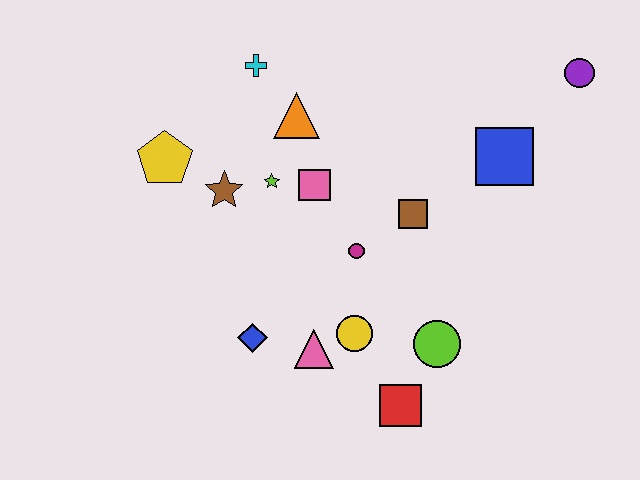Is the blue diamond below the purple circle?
Yes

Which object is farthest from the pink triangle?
The purple circle is farthest from the pink triangle.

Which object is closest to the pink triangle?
The yellow circle is closest to the pink triangle.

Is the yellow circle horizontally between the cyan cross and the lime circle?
Yes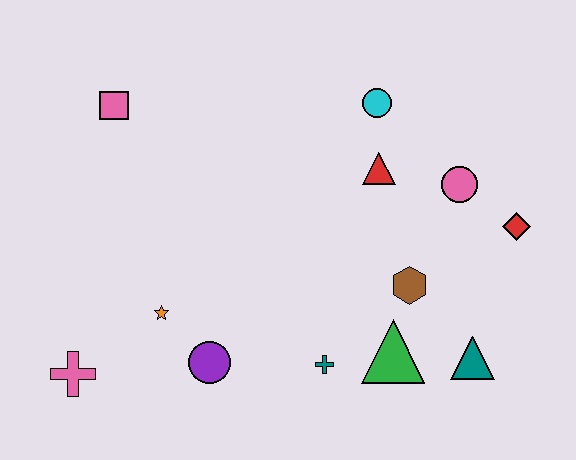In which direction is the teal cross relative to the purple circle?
The teal cross is to the right of the purple circle.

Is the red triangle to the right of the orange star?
Yes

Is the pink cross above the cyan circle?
No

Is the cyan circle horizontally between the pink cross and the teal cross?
No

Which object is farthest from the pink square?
The teal triangle is farthest from the pink square.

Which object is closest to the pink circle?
The red diamond is closest to the pink circle.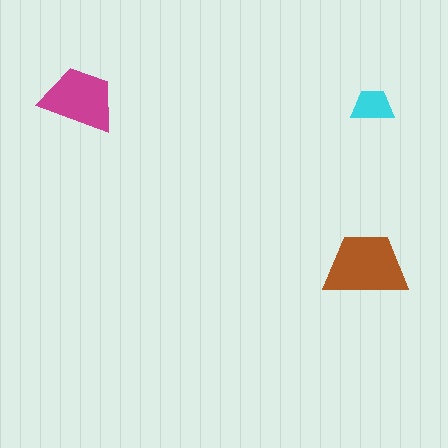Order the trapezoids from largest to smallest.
the brown one, the magenta one, the cyan one.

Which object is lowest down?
The brown trapezoid is bottommost.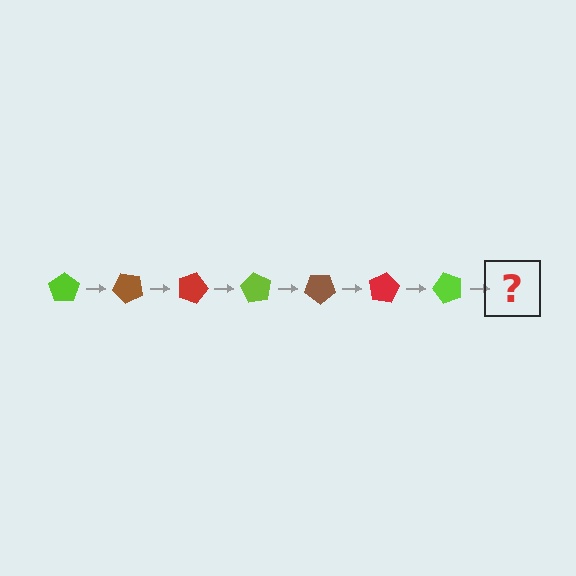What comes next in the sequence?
The next element should be a brown pentagon, rotated 315 degrees from the start.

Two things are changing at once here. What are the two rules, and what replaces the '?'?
The two rules are that it rotates 45 degrees each step and the color cycles through lime, brown, and red. The '?' should be a brown pentagon, rotated 315 degrees from the start.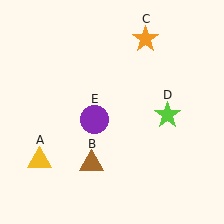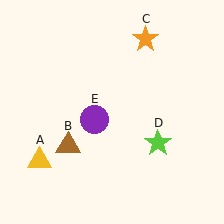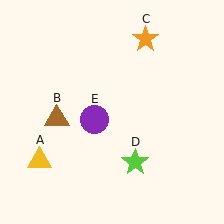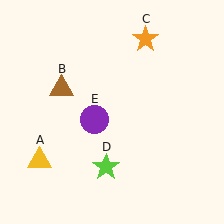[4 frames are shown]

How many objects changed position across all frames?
2 objects changed position: brown triangle (object B), lime star (object D).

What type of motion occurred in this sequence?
The brown triangle (object B), lime star (object D) rotated clockwise around the center of the scene.